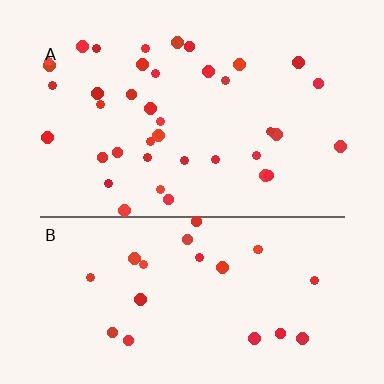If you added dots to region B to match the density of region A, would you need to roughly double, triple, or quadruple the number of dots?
Approximately double.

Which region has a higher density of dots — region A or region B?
A (the top).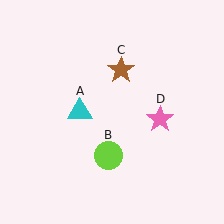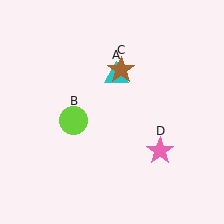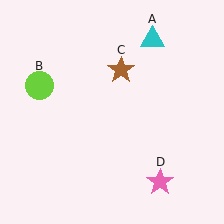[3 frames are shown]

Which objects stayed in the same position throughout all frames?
Brown star (object C) remained stationary.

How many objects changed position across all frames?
3 objects changed position: cyan triangle (object A), lime circle (object B), pink star (object D).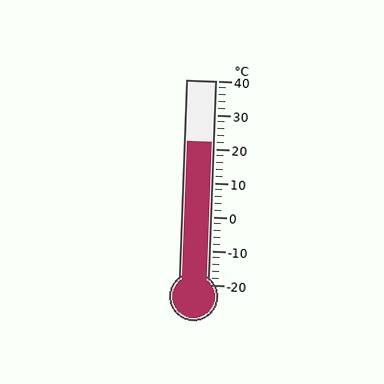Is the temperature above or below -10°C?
The temperature is above -10°C.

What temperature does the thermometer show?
The thermometer shows approximately 22°C.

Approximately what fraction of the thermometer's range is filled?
The thermometer is filled to approximately 70% of its range.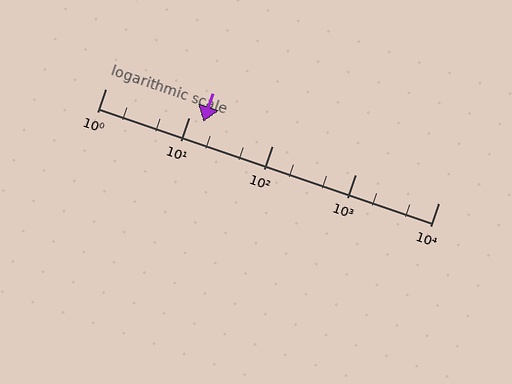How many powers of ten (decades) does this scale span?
The scale spans 4 decades, from 1 to 10000.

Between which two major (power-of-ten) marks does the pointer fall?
The pointer is between 10 and 100.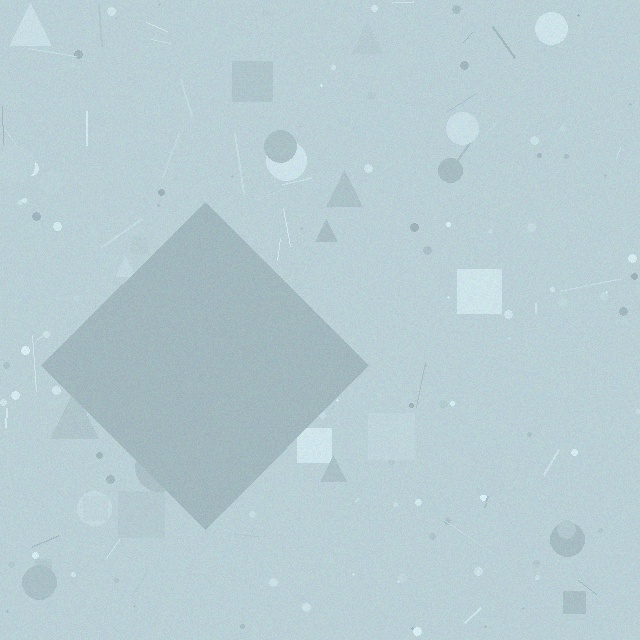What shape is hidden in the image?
A diamond is hidden in the image.